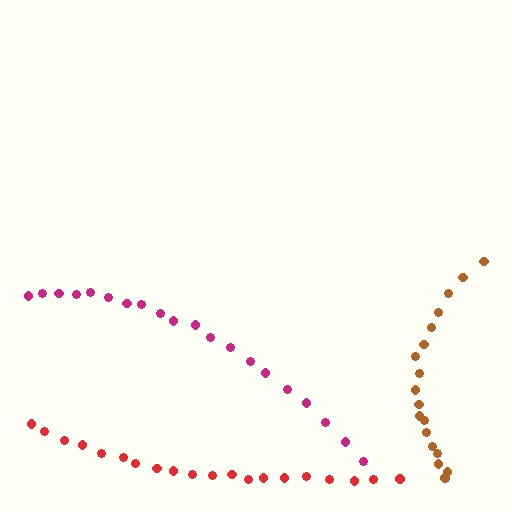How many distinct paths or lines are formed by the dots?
There are 3 distinct paths.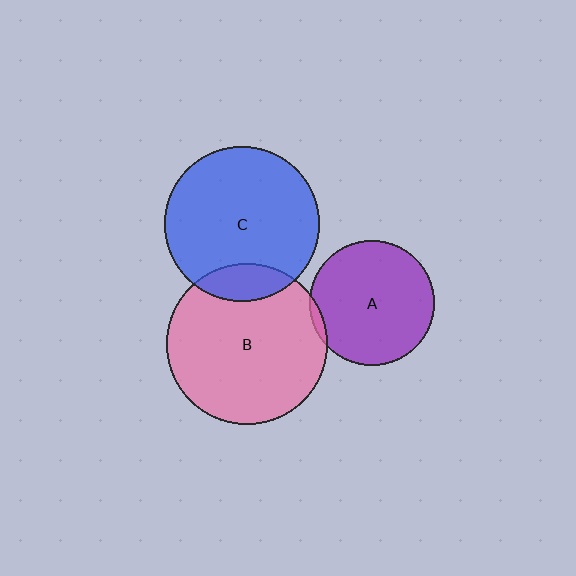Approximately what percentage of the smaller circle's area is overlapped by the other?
Approximately 5%.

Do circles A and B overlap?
Yes.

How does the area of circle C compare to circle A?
Approximately 1.5 times.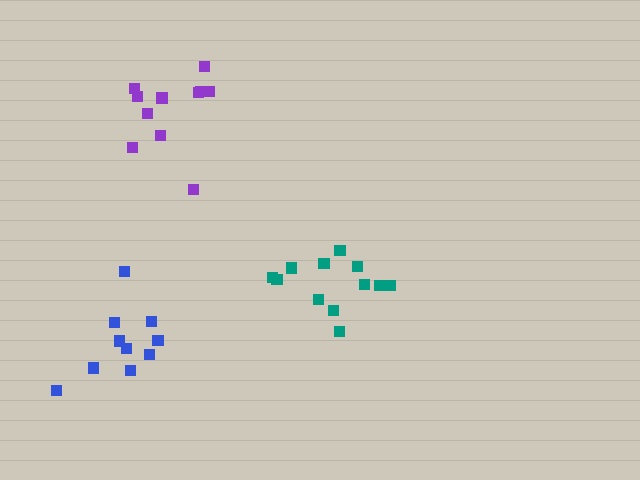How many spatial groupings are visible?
There are 3 spatial groupings.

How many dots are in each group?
Group 1: 11 dots, Group 2: 12 dots, Group 3: 10 dots (33 total).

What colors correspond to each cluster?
The clusters are colored: purple, teal, blue.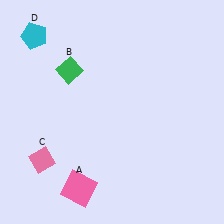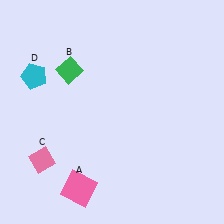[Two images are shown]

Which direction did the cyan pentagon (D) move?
The cyan pentagon (D) moved down.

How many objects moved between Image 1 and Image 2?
1 object moved between the two images.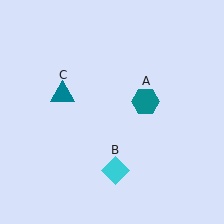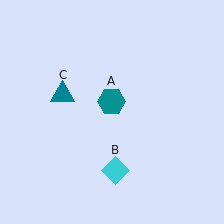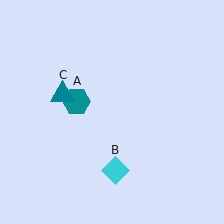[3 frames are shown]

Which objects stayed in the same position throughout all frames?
Cyan diamond (object B) and teal triangle (object C) remained stationary.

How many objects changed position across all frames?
1 object changed position: teal hexagon (object A).